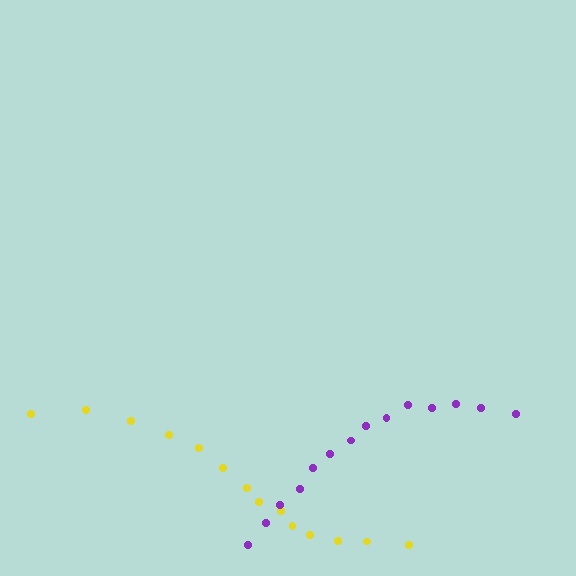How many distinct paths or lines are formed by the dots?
There are 2 distinct paths.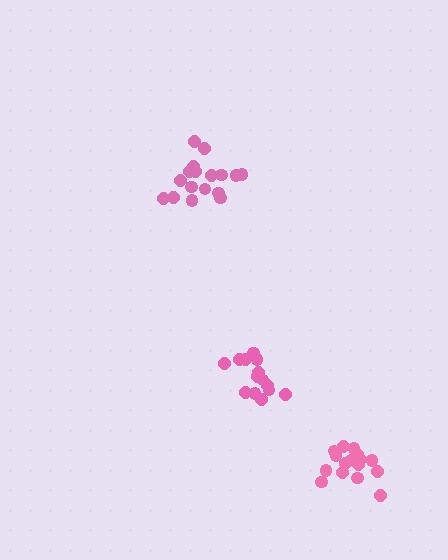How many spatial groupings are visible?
There are 3 spatial groupings.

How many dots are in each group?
Group 1: 14 dots, Group 2: 17 dots, Group 3: 16 dots (47 total).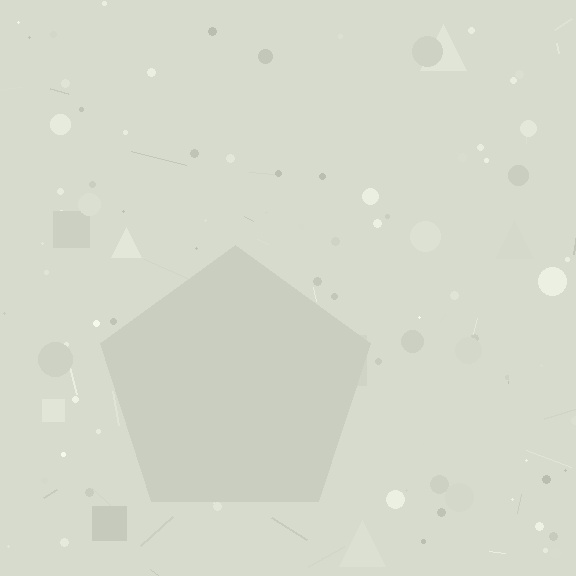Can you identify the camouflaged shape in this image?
The camouflaged shape is a pentagon.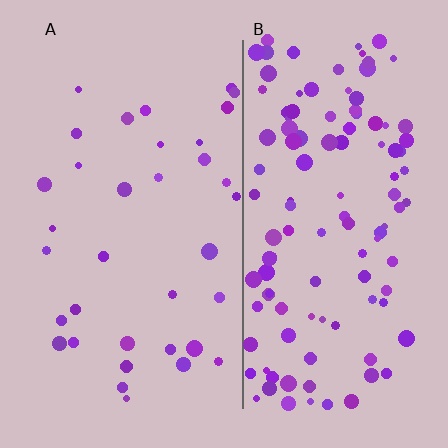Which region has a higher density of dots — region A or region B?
B (the right).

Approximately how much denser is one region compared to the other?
Approximately 3.4× — region B over region A.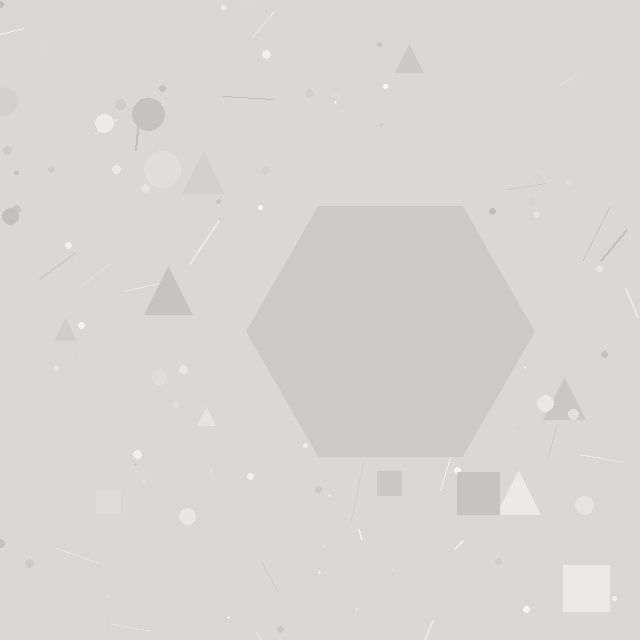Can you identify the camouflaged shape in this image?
The camouflaged shape is a hexagon.